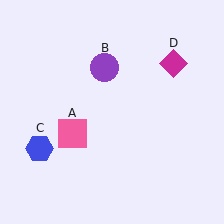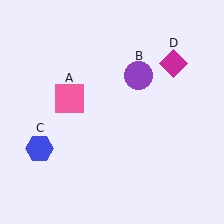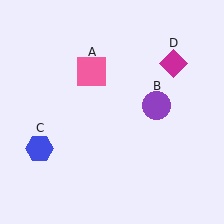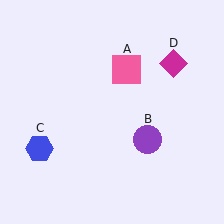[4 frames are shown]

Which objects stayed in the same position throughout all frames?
Blue hexagon (object C) and magenta diamond (object D) remained stationary.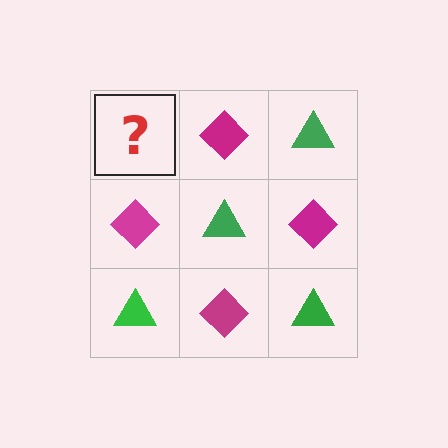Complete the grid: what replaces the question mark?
The question mark should be replaced with a green triangle.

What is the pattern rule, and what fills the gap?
The rule is that it alternates green triangle and magenta diamond in a checkerboard pattern. The gap should be filled with a green triangle.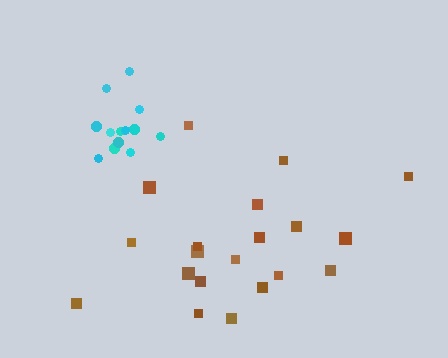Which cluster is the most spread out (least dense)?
Brown.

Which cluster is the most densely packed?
Cyan.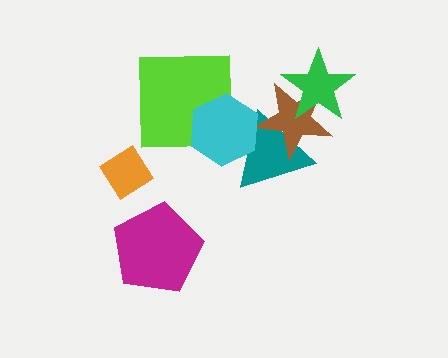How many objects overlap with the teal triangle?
2 objects overlap with the teal triangle.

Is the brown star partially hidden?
Yes, it is partially covered by another shape.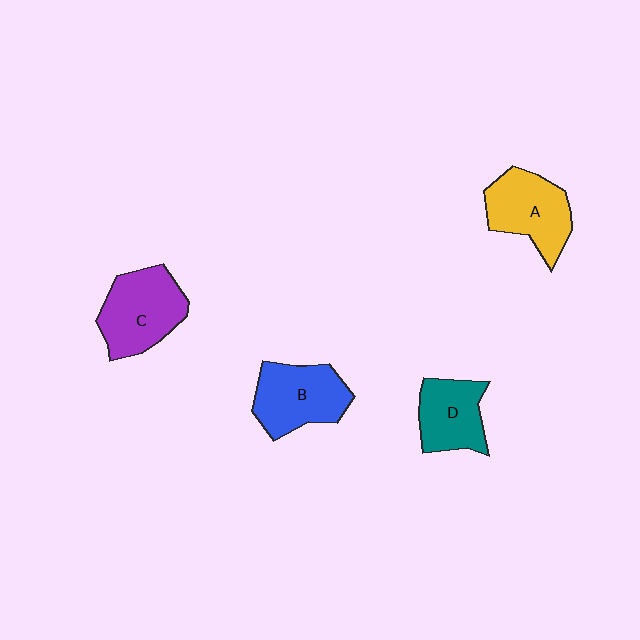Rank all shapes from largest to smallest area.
From largest to smallest: C (purple), B (blue), A (yellow), D (teal).